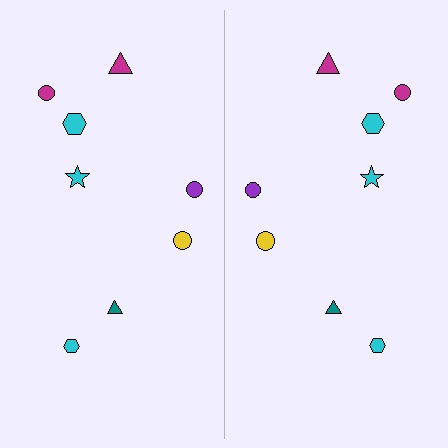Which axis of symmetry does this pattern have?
The pattern has a vertical axis of symmetry running through the center of the image.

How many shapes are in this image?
There are 16 shapes in this image.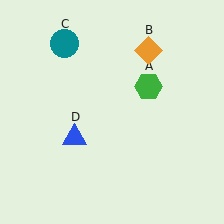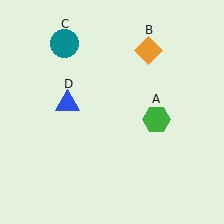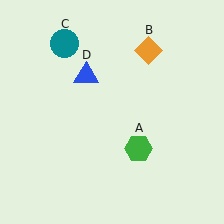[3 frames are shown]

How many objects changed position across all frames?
2 objects changed position: green hexagon (object A), blue triangle (object D).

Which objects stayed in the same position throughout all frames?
Orange diamond (object B) and teal circle (object C) remained stationary.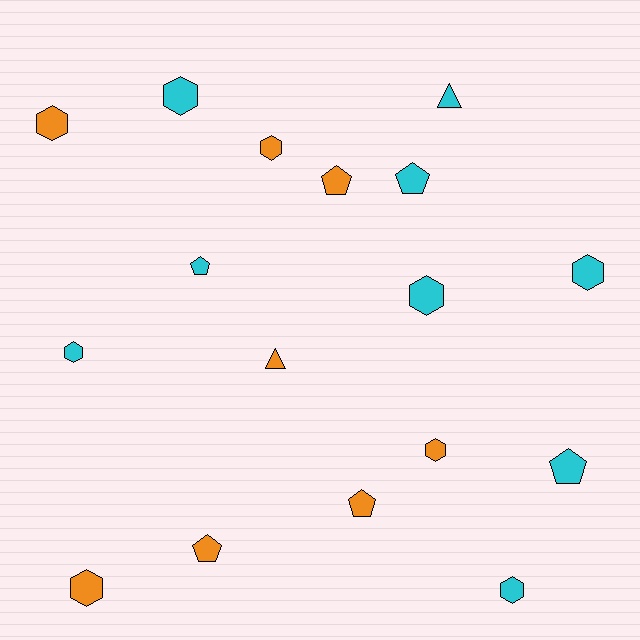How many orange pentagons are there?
There are 3 orange pentagons.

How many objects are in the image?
There are 17 objects.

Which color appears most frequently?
Cyan, with 9 objects.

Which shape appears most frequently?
Hexagon, with 9 objects.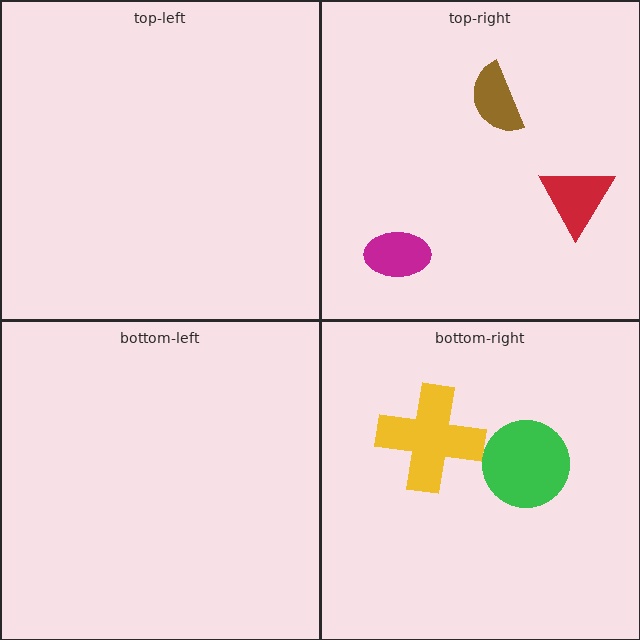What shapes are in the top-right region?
The magenta ellipse, the red triangle, the brown semicircle.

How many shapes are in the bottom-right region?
2.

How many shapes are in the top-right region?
3.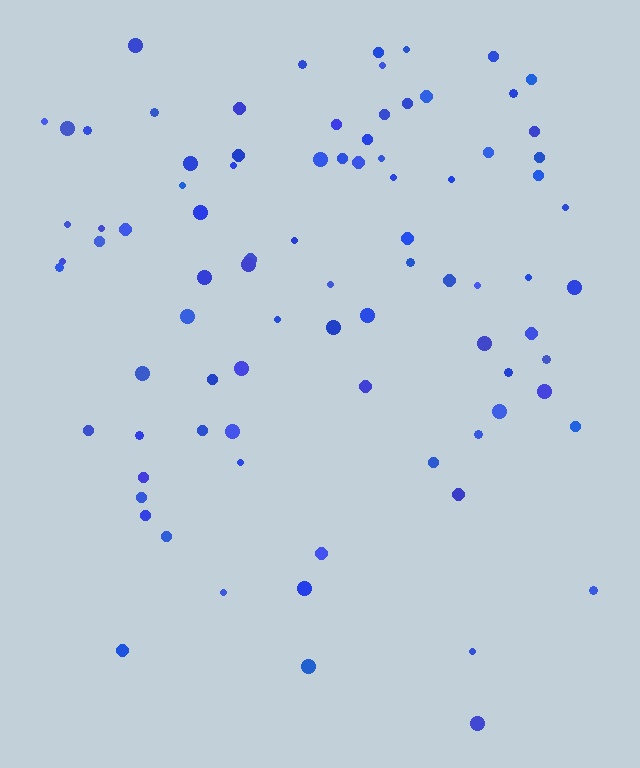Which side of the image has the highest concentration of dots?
The top.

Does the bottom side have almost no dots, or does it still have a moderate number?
Still a moderate number, just noticeably fewer than the top.